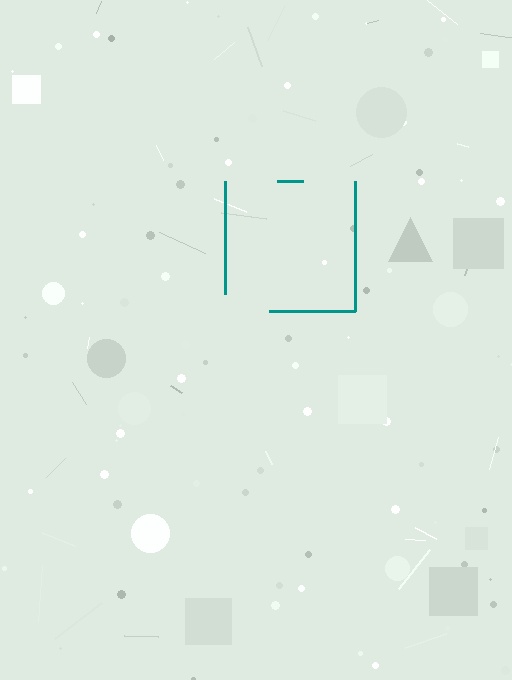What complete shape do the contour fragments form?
The contour fragments form a square.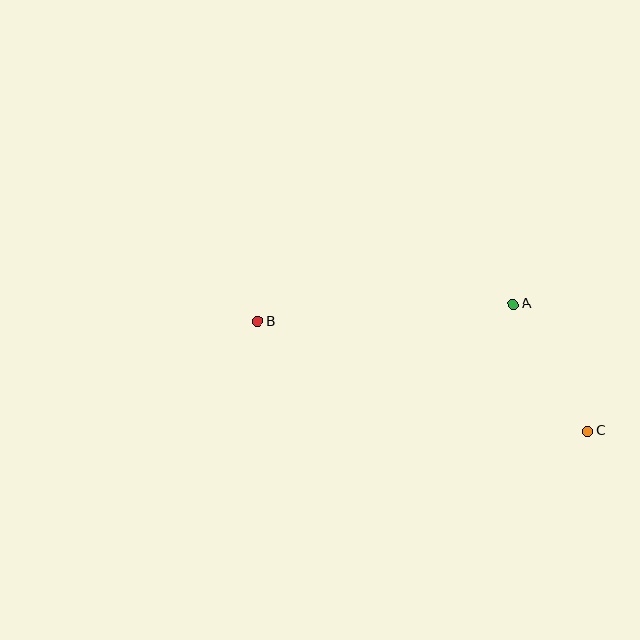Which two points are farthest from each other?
Points B and C are farthest from each other.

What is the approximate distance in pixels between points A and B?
The distance between A and B is approximately 256 pixels.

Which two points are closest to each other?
Points A and C are closest to each other.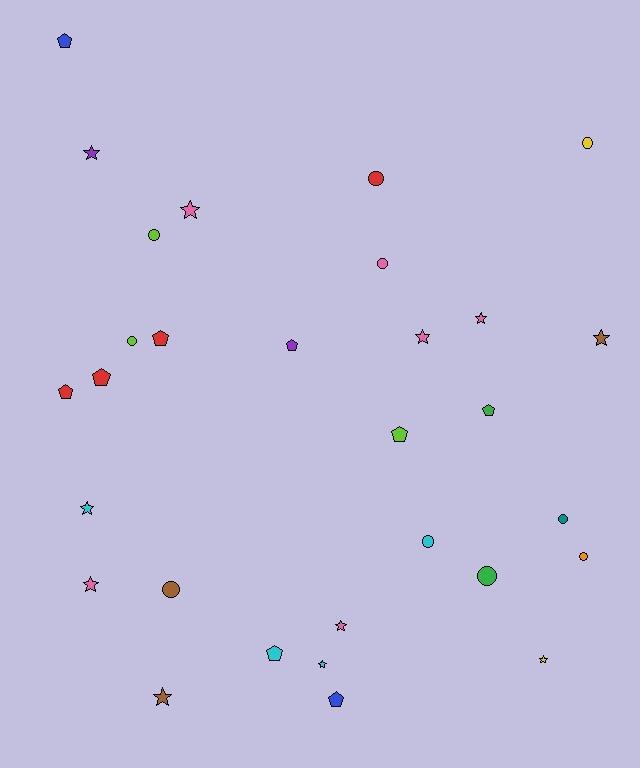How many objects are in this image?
There are 30 objects.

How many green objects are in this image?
There are 2 green objects.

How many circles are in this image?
There are 10 circles.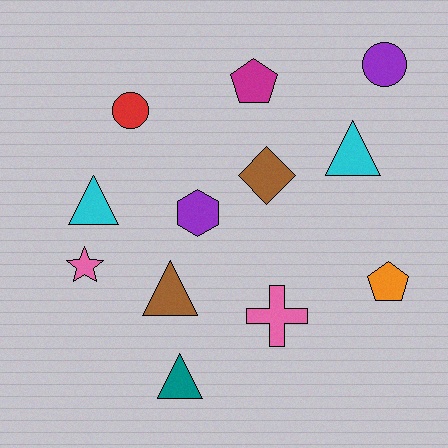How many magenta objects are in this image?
There is 1 magenta object.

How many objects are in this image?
There are 12 objects.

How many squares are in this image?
There are no squares.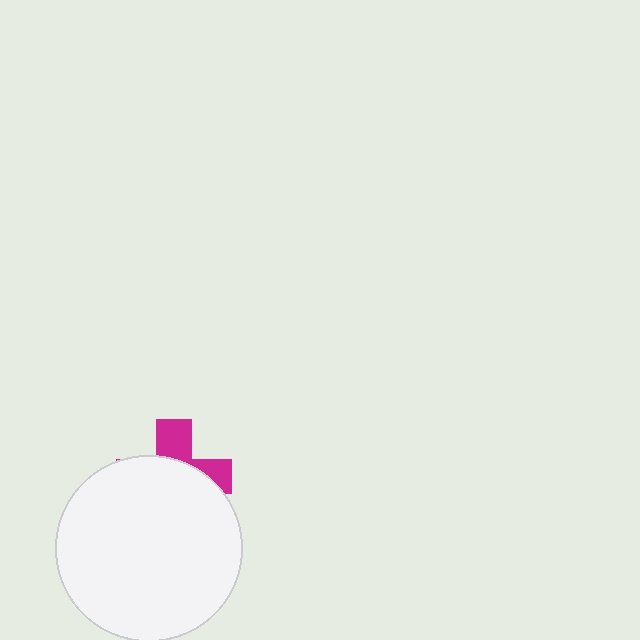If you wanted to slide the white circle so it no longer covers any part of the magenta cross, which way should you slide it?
Slide it down — that is the most direct way to separate the two shapes.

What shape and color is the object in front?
The object in front is a white circle.